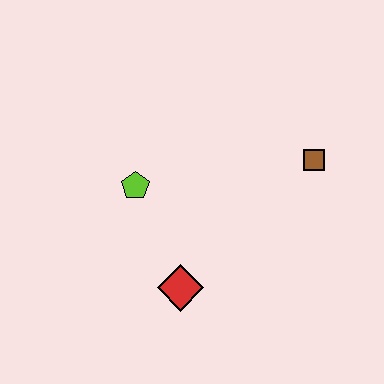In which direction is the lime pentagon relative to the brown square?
The lime pentagon is to the left of the brown square.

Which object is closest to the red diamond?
The lime pentagon is closest to the red diamond.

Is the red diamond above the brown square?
No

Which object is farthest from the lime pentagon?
The brown square is farthest from the lime pentagon.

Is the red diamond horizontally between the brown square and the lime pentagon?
Yes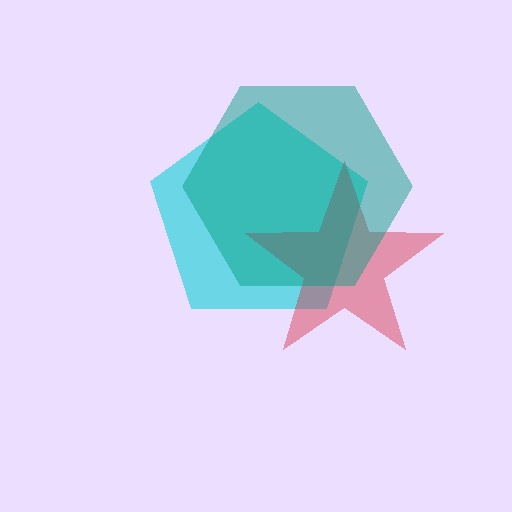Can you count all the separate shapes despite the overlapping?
Yes, there are 3 separate shapes.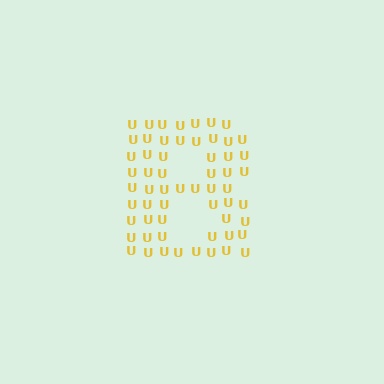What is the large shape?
The large shape is the letter B.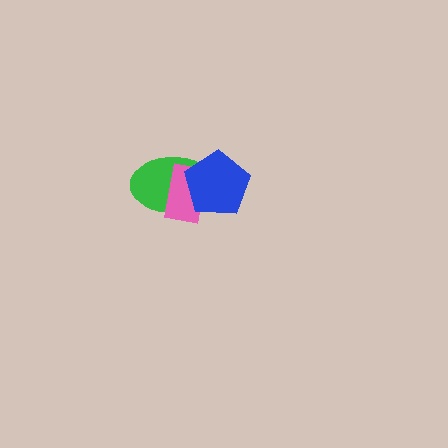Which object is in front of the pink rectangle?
The blue pentagon is in front of the pink rectangle.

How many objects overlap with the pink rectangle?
2 objects overlap with the pink rectangle.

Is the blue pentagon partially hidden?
No, no other shape covers it.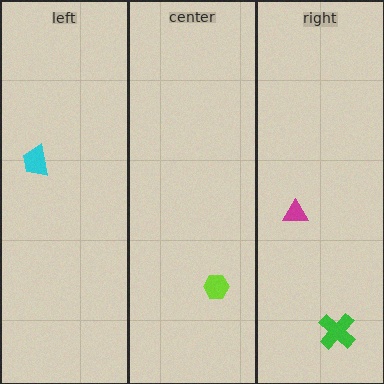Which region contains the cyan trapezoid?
The left region.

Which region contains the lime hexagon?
The center region.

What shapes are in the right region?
The green cross, the magenta triangle.